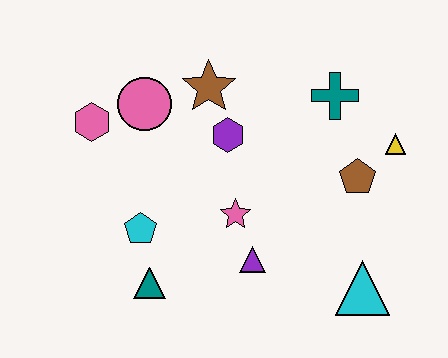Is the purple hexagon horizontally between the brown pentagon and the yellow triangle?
No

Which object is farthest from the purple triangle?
The pink hexagon is farthest from the purple triangle.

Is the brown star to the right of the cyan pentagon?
Yes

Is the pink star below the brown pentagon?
Yes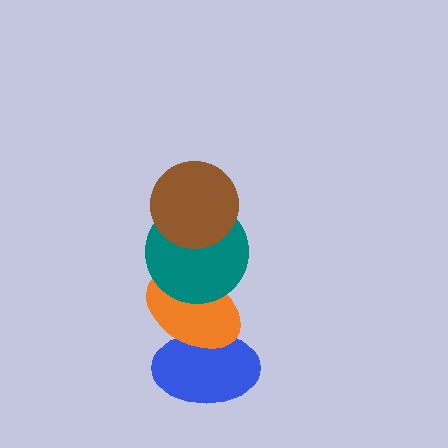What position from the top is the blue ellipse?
The blue ellipse is 4th from the top.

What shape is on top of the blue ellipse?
The orange ellipse is on top of the blue ellipse.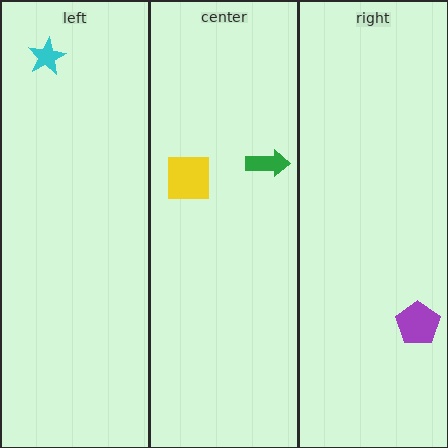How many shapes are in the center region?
2.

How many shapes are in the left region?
1.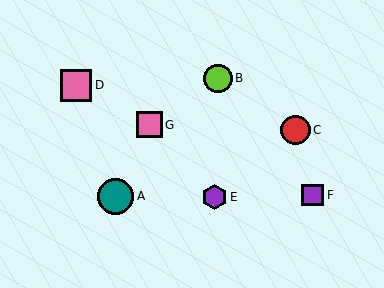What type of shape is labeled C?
Shape C is a red circle.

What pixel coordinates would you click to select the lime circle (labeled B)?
Click at (218, 78) to select the lime circle B.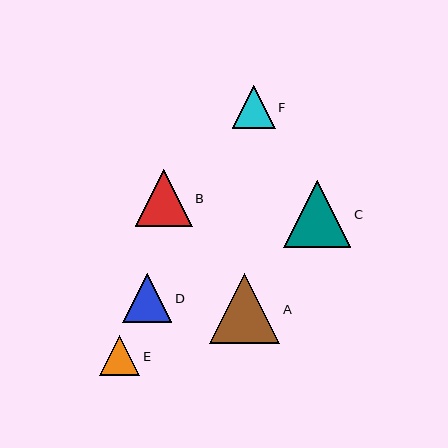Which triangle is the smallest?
Triangle E is the smallest with a size of approximately 40 pixels.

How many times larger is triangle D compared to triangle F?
Triangle D is approximately 1.1 times the size of triangle F.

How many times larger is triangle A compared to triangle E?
Triangle A is approximately 1.8 times the size of triangle E.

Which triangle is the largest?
Triangle A is the largest with a size of approximately 70 pixels.